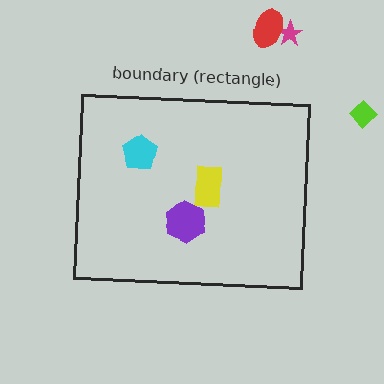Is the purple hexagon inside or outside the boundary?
Inside.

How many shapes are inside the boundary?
3 inside, 3 outside.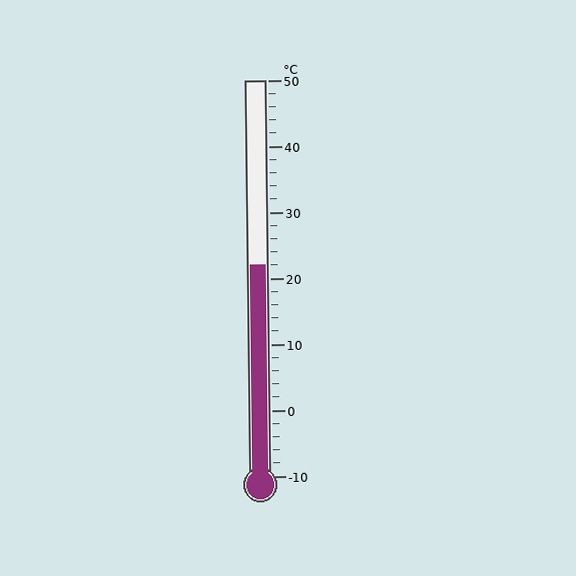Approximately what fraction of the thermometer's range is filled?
The thermometer is filled to approximately 55% of its range.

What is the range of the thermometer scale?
The thermometer scale ranges from -10°C to 50°C.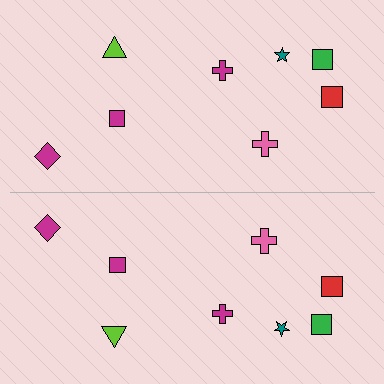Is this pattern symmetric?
Yes, this pattern has bilateral (reflection) symmetry.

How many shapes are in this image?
There are 16 shapes in this image.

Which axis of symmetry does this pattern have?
The pattern has a horizontal axis of symmetry running through the center of the image.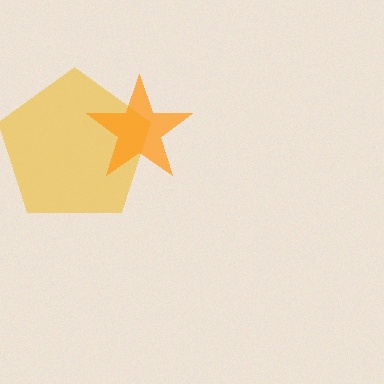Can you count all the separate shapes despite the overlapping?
Yes, there are 2 separate shapes.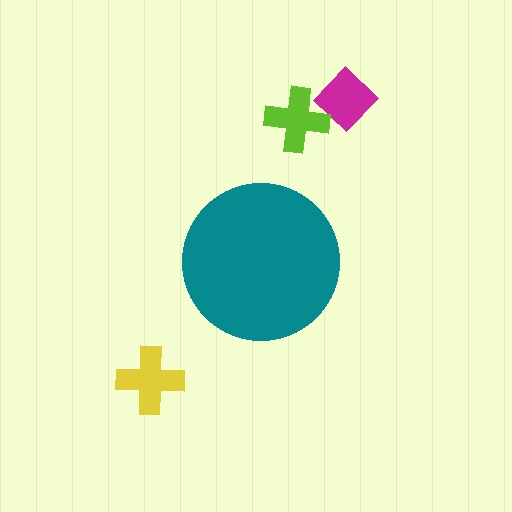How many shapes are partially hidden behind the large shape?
0 shapes are partially hidden.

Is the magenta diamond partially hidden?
No, the magenta diamond is fully visible.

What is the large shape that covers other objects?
A teal circle.